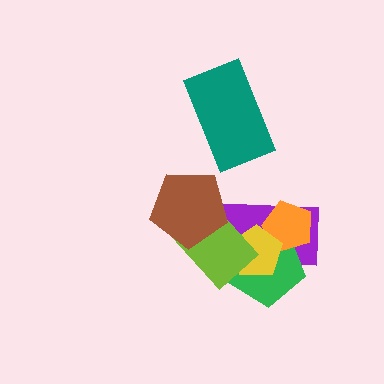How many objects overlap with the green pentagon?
4 objects overlap with the green pentagon.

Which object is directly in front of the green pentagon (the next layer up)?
The orange pentagon is directly in front of the green pentagon.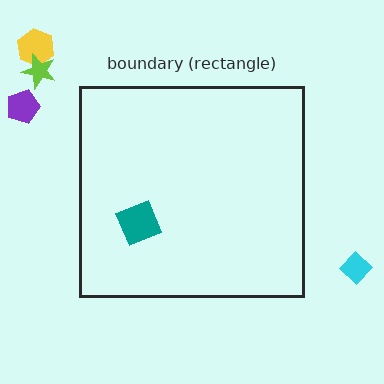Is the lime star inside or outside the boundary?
Outside.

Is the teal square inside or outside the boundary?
Inside.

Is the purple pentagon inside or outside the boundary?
Outside.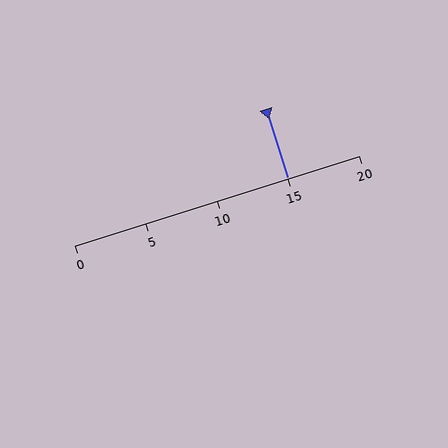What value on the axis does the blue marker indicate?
The marker indicates approximately 15.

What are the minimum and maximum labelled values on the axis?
The axis runs from 0 to 20.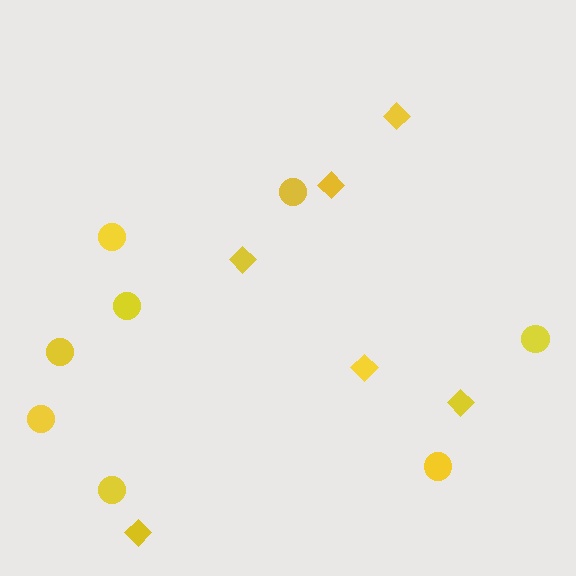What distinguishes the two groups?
There are 2 groups: one group of circles (8) and one group of diamonds (6).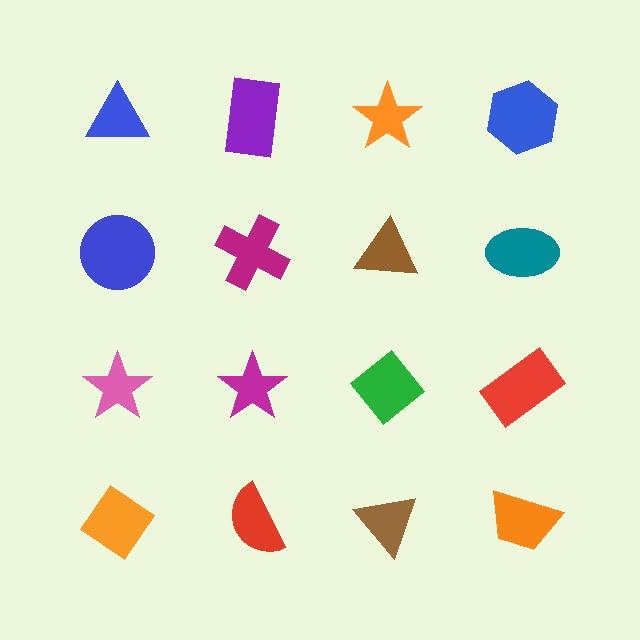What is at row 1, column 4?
A blue hexagon.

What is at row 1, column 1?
A blue triangle.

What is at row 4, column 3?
A brown triangle.